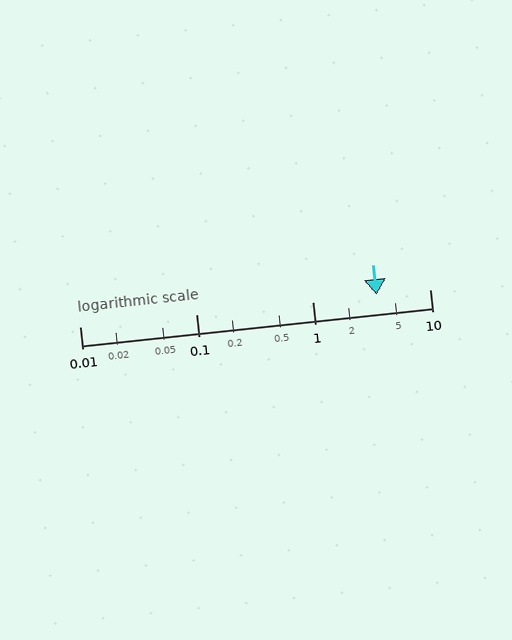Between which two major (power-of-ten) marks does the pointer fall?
The pointer is between 1 and 10.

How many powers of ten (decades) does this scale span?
The scale spans 3 decades, from 0.01 to 10.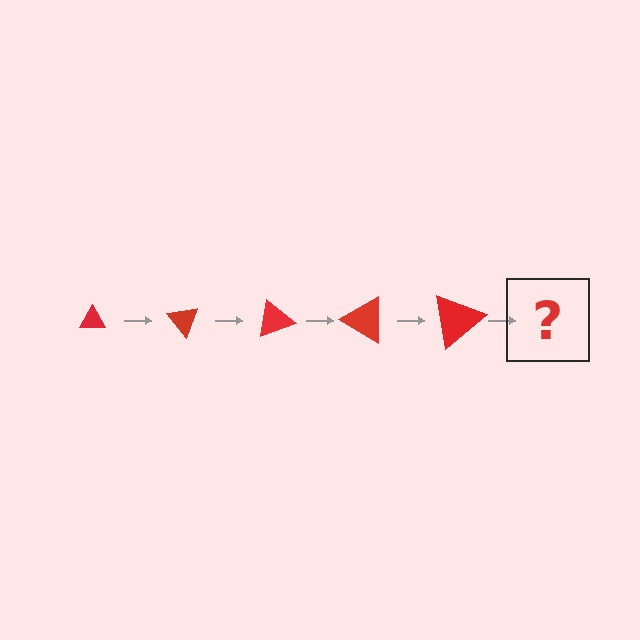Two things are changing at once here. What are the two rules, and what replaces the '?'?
The two rules are that the triangle grows larger each step and it rotates 50 degrees each step. The '?' should be a triangle, larger than the previous one and rotated 250 degrees from the start.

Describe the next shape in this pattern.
It should be a triangle, larger than the previous one and rotated 250 degrees from the start.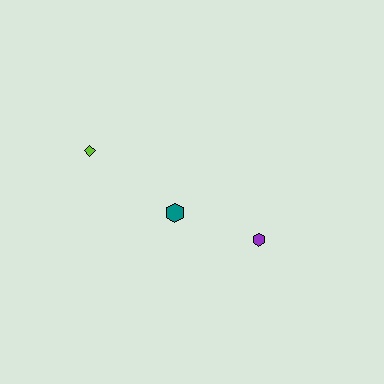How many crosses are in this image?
There are no crosses.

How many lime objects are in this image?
There is 1 lime object.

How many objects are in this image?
There are 3 objects.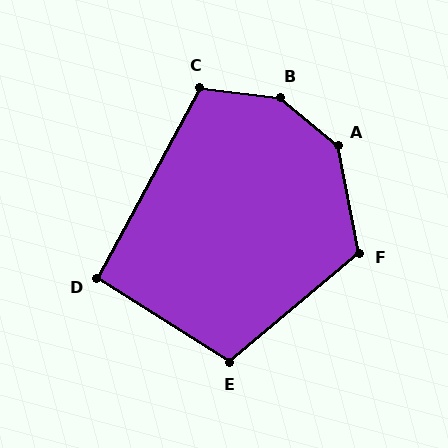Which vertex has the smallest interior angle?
D, at approximately 94 degrees.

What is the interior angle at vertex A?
Approximately 141 degrees (obtuse).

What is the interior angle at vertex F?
Approximately 119 degrees (obtuse).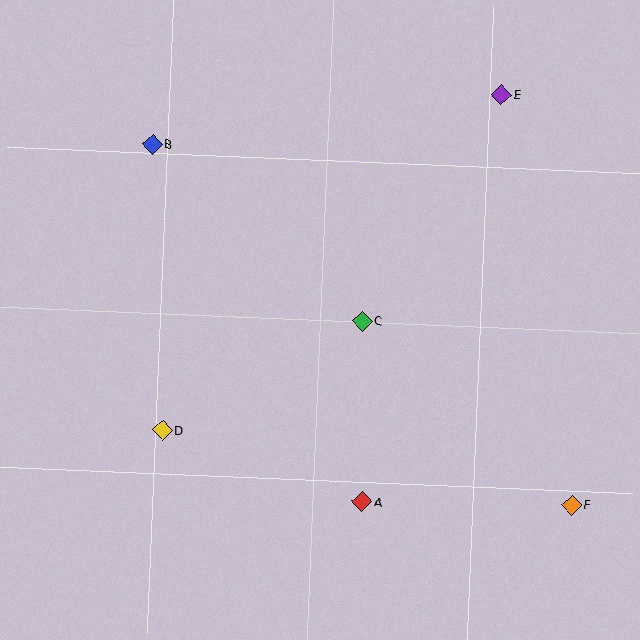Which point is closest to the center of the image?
Point C at (362, 321) is closest to the center.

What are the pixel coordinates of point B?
Point B is at (152, 144).